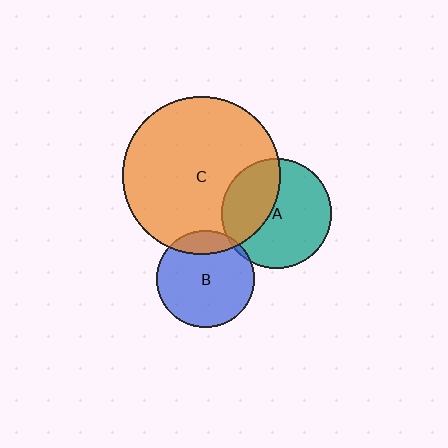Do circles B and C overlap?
Yes.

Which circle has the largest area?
Circle C (orange).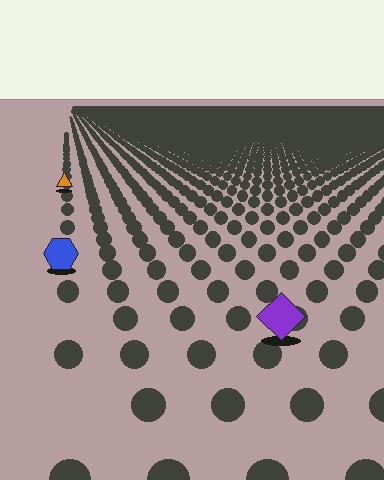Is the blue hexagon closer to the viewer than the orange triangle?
Yes. The blue hexagon is closer — you can tell from the texture gradient: the ground texture is coarser near it.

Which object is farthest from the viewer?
The orange triangle is farthest from the viewer. It appears smaller and the ground texture around it is denser.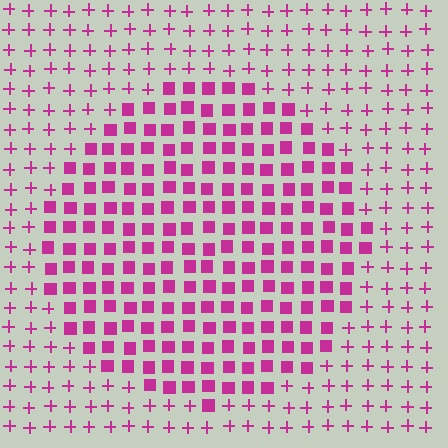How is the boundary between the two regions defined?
The boundary is defined by a change in element shape: squares inside vs. plus signs outside. All elements share the same color and spacing.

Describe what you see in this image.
The image is filled with small magenta elements arranged in a uniform grid. A circle-shaped region contains squares, while the surrounding area contains plus signs. The boundary is defined purely by the change in element shape.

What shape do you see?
I see a circle.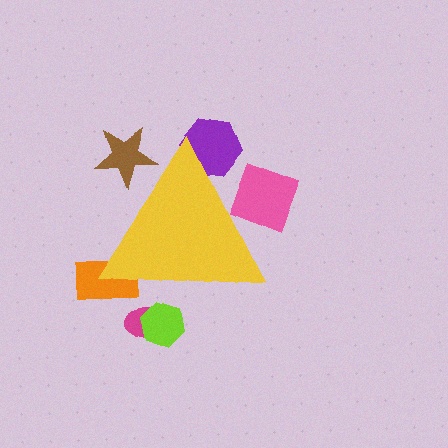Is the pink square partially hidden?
Yes, the pink square is partially hidden behind the yellow triangle.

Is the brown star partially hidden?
Yes, the brown star is partially hidden behind the yellow triangle.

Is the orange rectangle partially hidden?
Yes, the orange rectangle is partially hidden behind the yellow triangle.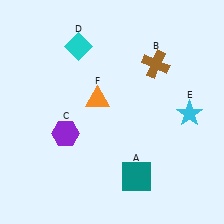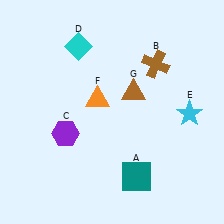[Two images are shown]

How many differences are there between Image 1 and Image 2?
There is 1 difference between the two images.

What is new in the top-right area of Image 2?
A brown triangle (G) was added in the top-right area of Image 2.